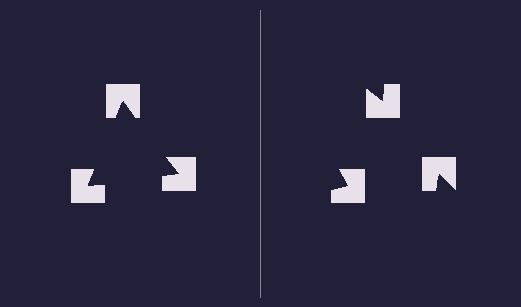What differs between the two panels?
The notched squares are positioned identically on both sides; only the wedge orientations differ. On the left they align to a triangle; on the right they are misaligned.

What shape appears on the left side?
An illusory triangle.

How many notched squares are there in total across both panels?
6 — 3 on each side.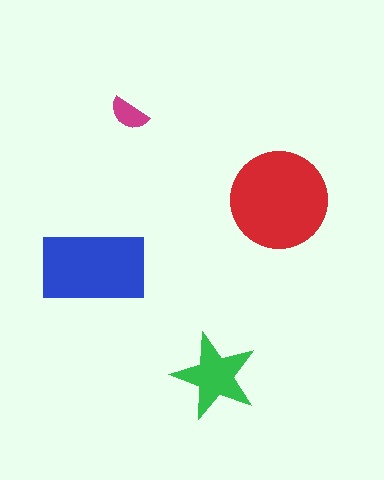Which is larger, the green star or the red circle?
The red circle.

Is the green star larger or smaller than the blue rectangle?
Smaller.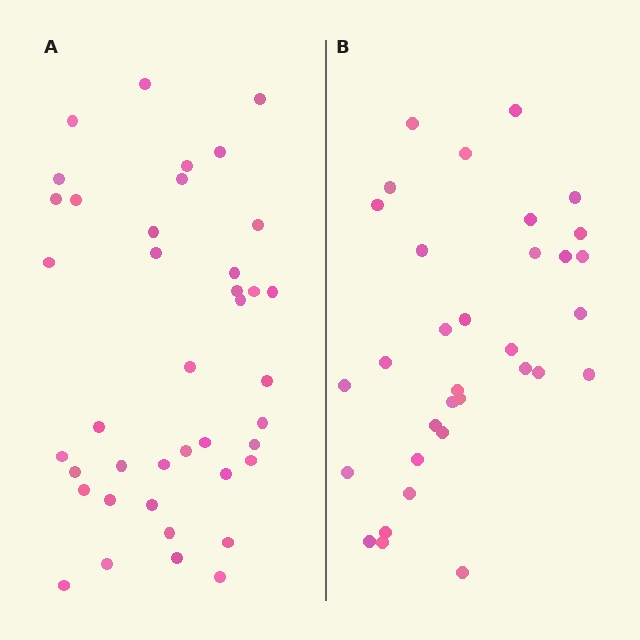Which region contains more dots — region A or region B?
Region A (the left region) has more dots.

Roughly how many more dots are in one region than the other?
Region A has roughly 8 or so more dots than region B.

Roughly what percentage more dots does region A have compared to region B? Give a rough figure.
About 20% more.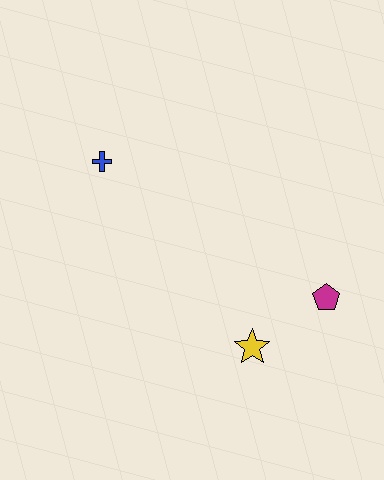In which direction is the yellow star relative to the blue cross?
The yellow star is below the blue cross.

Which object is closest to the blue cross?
The yellow star is closest to the blue cross.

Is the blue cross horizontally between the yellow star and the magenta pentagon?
No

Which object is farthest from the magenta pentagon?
The blue cross is farthest from the magenta pentagon.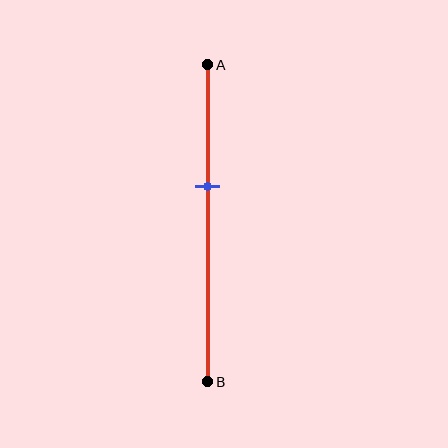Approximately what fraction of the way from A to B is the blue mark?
The blue mark is approximately 40% of the way from A to B.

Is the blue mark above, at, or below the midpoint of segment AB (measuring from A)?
The blue mark is above the midpoint of segment AB.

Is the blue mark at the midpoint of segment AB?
No, the mark is at about 40% from A, not at the 50% midpoint.